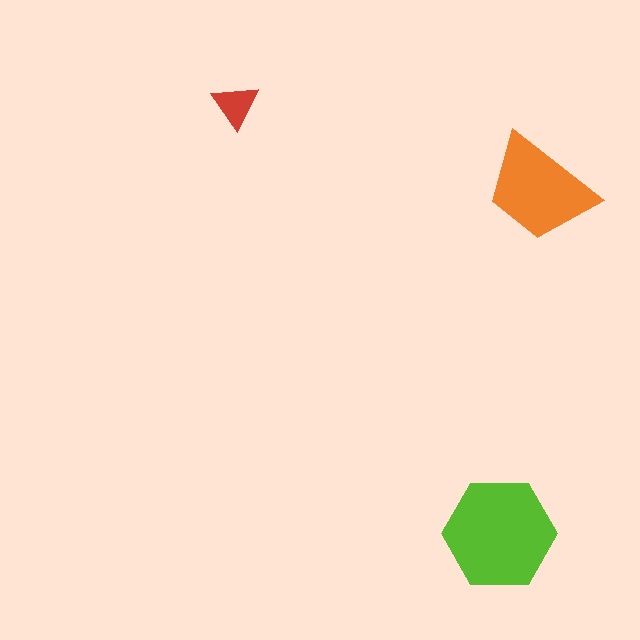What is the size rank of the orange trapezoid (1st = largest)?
2nd.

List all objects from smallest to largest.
The red triangle, the orange trapezoid, the lime hexagon.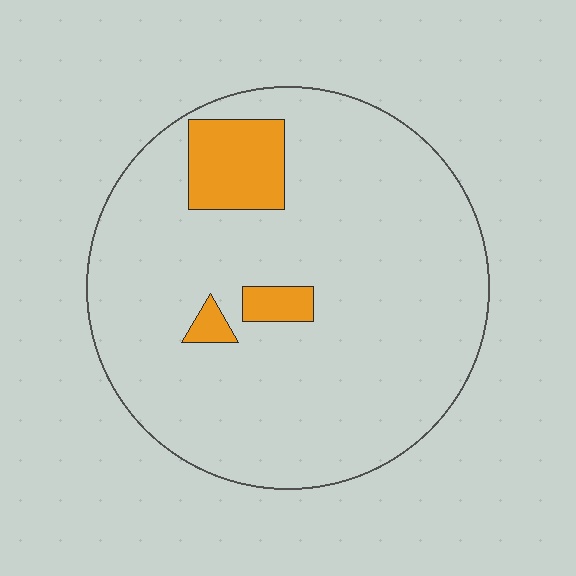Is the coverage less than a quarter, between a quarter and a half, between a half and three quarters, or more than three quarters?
Less than a quarter.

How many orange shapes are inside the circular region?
3.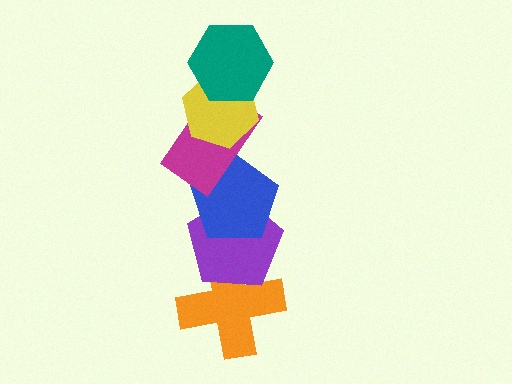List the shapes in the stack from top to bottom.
From top to bottom: the teal hexagon, the yellow hexagon, the magenta rectangle, the blue pentagon, the purple pentagon, the orange cross.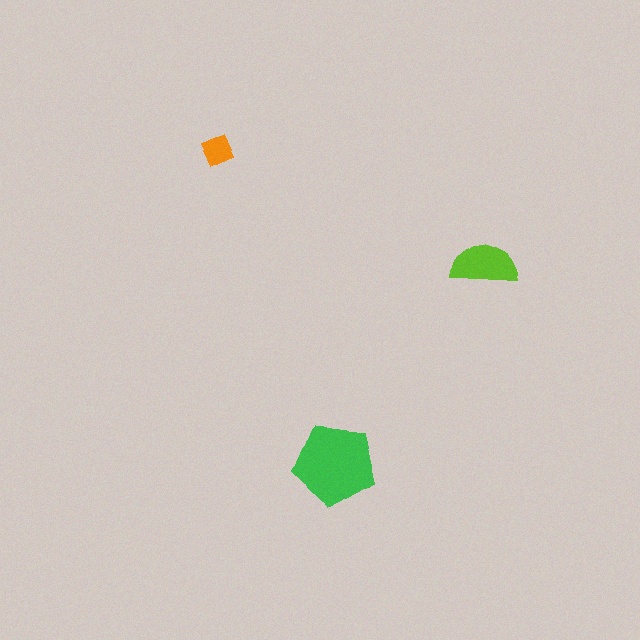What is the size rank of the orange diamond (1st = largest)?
3rd.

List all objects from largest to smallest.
The green pentagon, the lime semicircle, the orange diamond.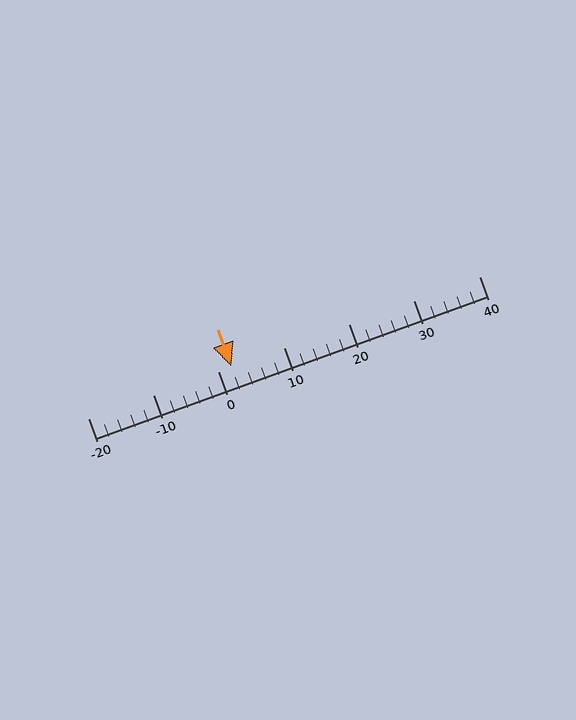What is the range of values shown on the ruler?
The ruler shows values from -20 to 40.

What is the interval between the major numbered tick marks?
The major tick marks are spaced 10 units apart.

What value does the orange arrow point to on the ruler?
The orange arrow points to approximately 2.